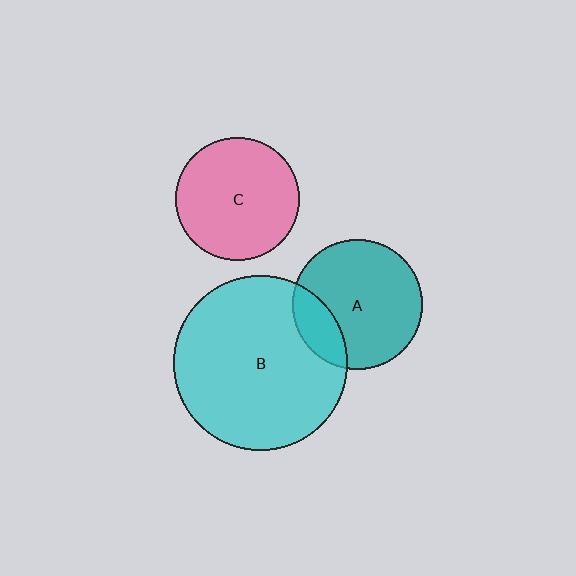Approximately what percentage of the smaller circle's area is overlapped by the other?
Approximately 20%.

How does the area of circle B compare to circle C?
Approximately 2.0 times.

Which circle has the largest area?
Circle B (cyan).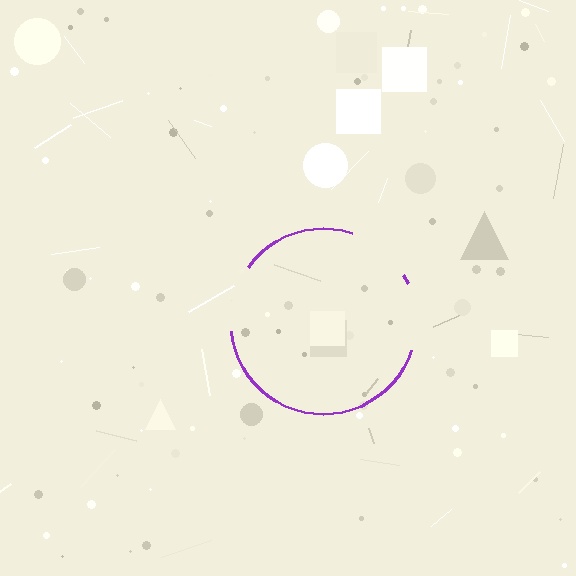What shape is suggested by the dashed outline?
The dashed outline suggests a circle.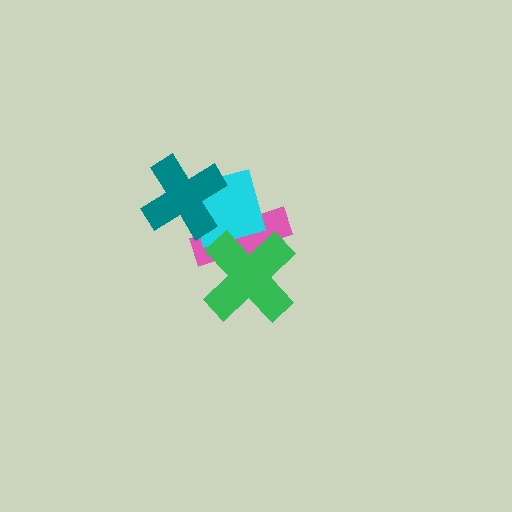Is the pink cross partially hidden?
Yes, it is partially covered by another shape.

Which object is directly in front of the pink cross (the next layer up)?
The cyan diamond is directly in front of the pink cross.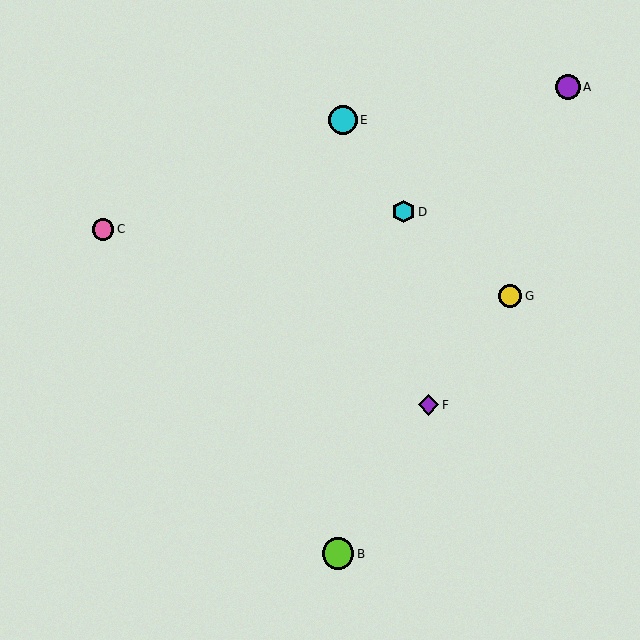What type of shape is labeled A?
Shape A is a purple circle.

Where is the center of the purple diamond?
The center of the purple diamond is at (429, 405).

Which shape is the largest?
The lime circle (labeled B) is the largest.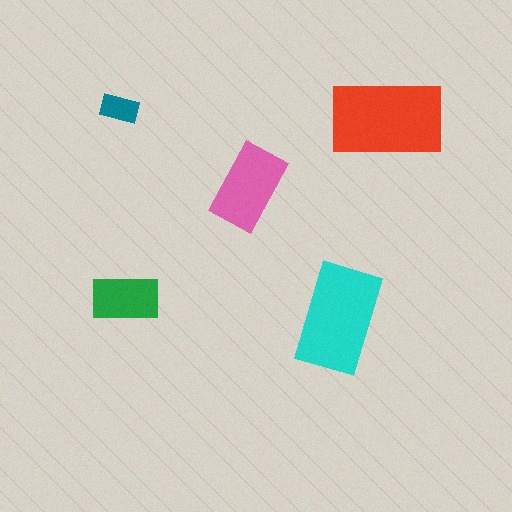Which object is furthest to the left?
The teal rectangle is leftmost.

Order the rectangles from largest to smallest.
the red one, the cyan one, the pink one, the green one, the teal one.